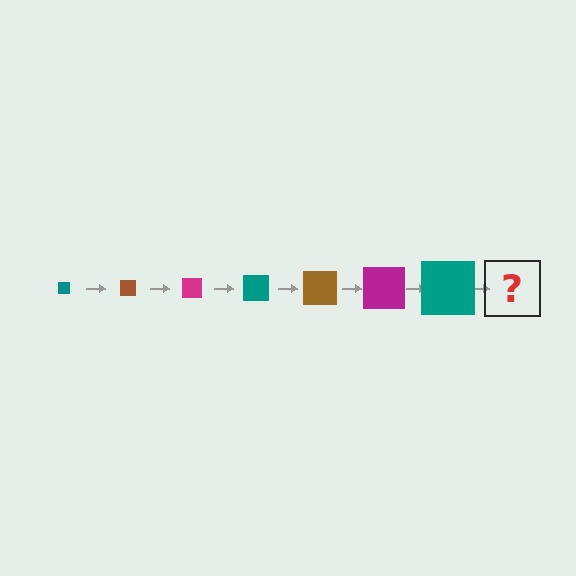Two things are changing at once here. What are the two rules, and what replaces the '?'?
The two rules are that the square grows larger each step and the color cycles through teal, brown, and magenta. The '?' should be a brown square, larger than the previous one.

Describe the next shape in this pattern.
It should be a brown square, larger than the previous one.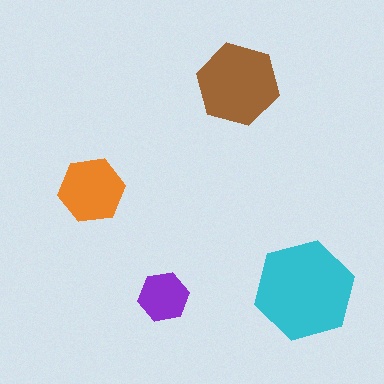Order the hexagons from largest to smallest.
the cyan one, the brown one, the orange one, the purple one.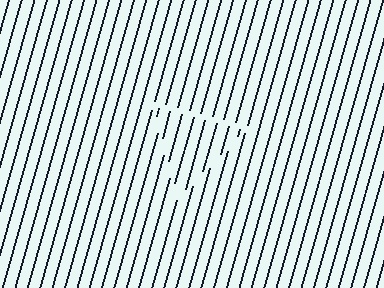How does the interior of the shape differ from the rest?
The interior of the shape contains the same grating, shifted by half a period — the contour is defined by the phase discontinuity where line-ends from the inner and outer gratings abut.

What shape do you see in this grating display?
An illusory triangle. The interior of the shape contains the same grating, shifted by half a period — the contour is defined by the phase discontinuity where line-ends from the inner and outer gratings abut.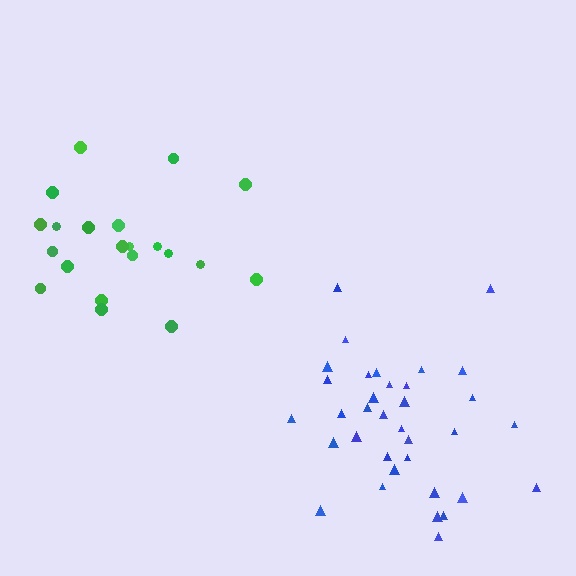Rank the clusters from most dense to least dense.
blue, green.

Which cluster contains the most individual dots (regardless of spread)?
Blue (35).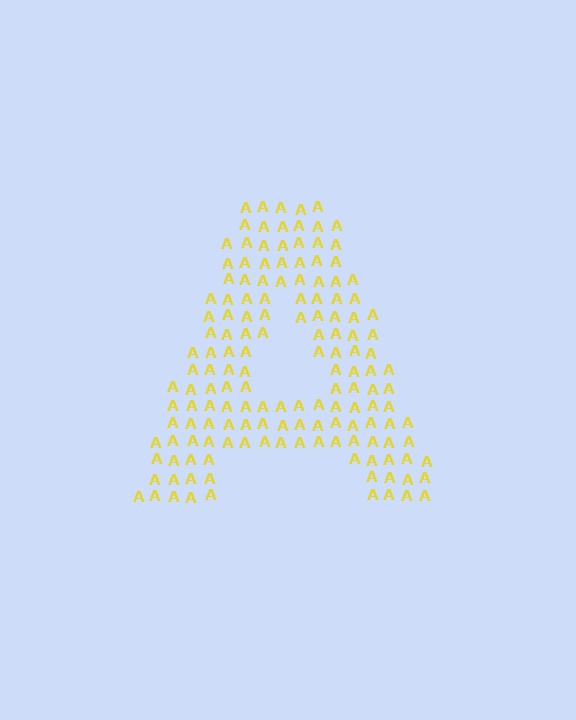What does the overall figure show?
The overall figure shows the letter A.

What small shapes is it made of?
It is made of small letter A's.